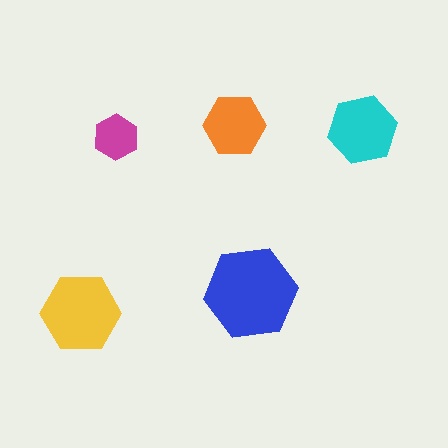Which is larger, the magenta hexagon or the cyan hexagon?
The cyan one.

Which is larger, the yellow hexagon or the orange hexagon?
The yellow one.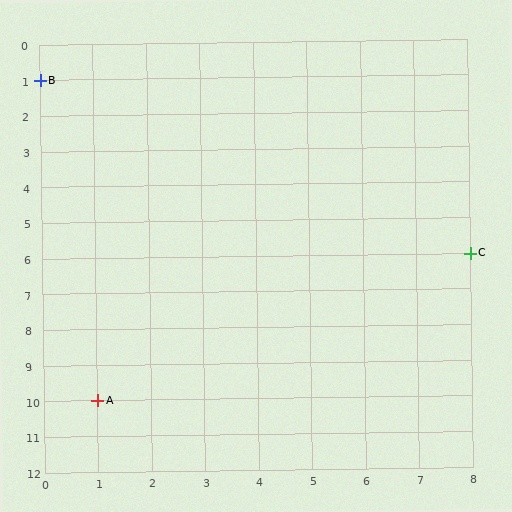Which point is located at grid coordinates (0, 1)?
Point B is at (0, 1).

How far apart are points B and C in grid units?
Points B and C are 8 columns and 5 rows apart (about 9.4 grid units diagonally).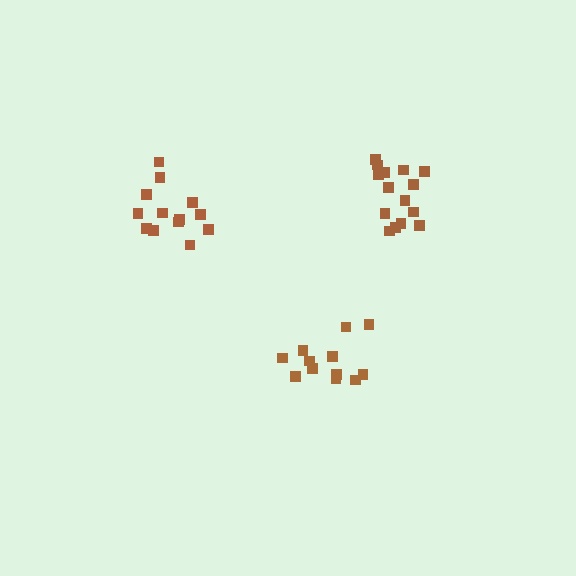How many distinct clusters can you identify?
There are 3 distinct clusters.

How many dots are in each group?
Group 1: 15 dots, Group 2: 12 dots, Group 3: 13 dots (40 total).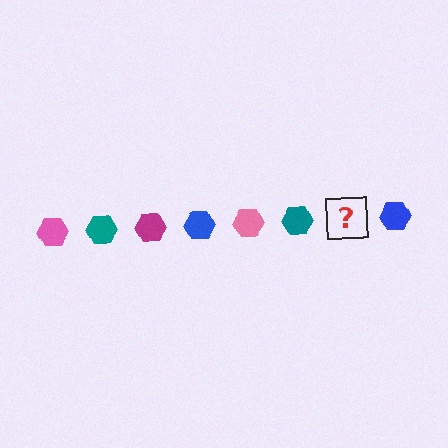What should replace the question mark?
The question mark should be replaced with a magenta hexagon.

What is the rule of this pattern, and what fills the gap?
The rule is that the pattern cycles through pink, teal, magenta, blue hexagons. The gap should be filled with a magenta hexagon.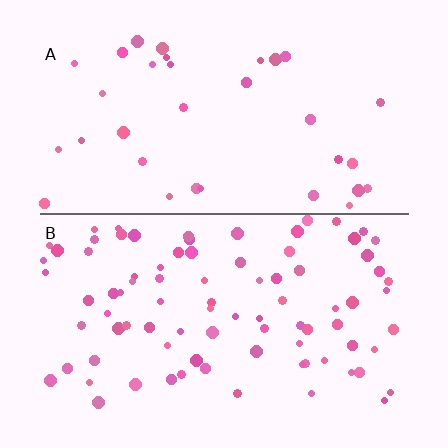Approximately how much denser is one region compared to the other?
Approximately 2.5× — region B over region A.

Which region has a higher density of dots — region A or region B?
B (the bottom).